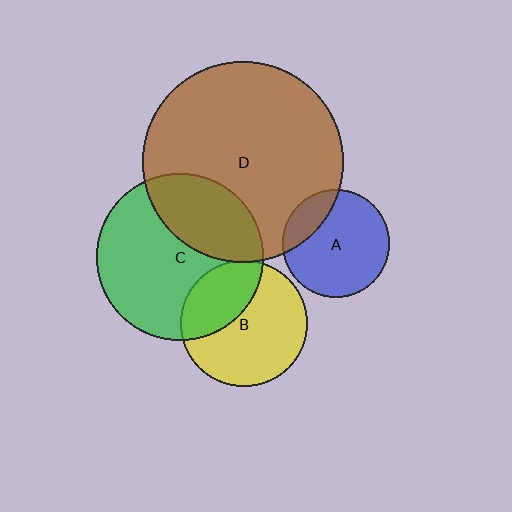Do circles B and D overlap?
Yes.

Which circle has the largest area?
Circle D (brown).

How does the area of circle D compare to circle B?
Approximately 2.5 times.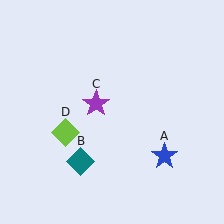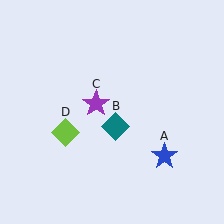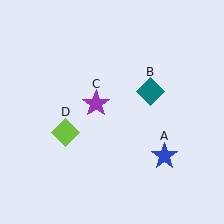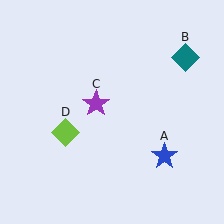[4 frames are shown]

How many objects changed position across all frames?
1 object changed position: teal diamond (object B).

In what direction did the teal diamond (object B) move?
The teal diamond (object B) moved up and to the right.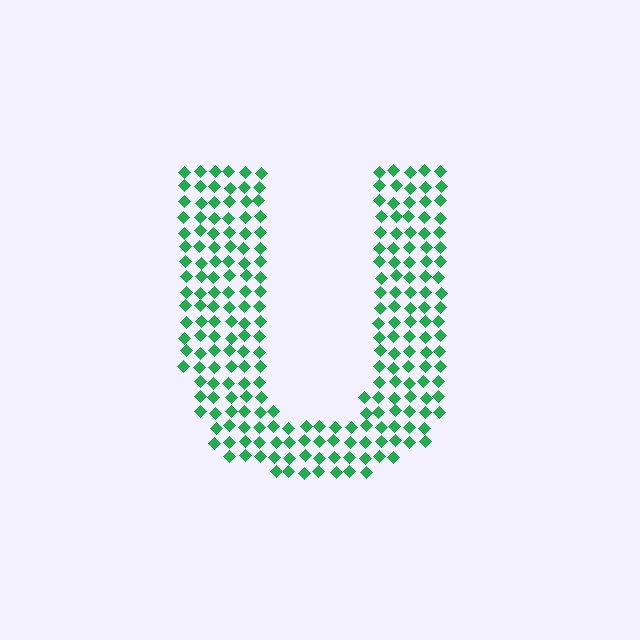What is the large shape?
The large shape is the letter U.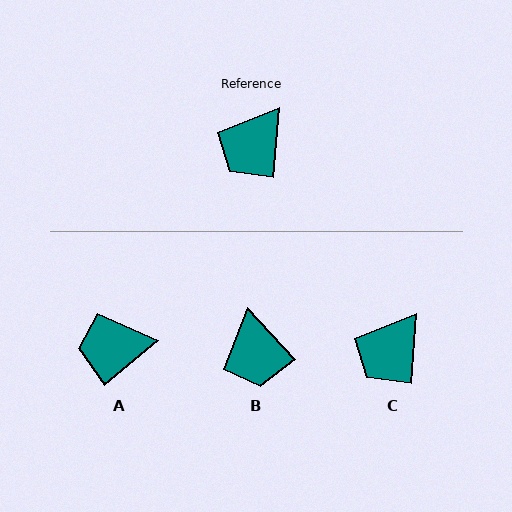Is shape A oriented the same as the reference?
No, it is off by about 46 degrees.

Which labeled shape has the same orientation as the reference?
C.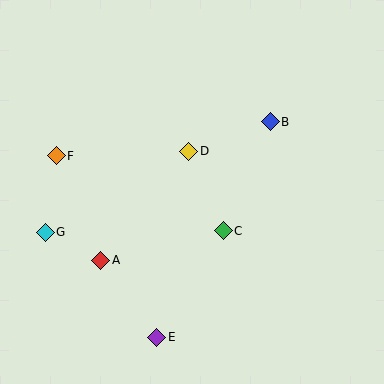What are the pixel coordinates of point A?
Point A is at (101, 260).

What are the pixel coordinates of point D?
Point D is at (189, 151).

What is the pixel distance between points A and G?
The distance between A and G is 62 pixels.